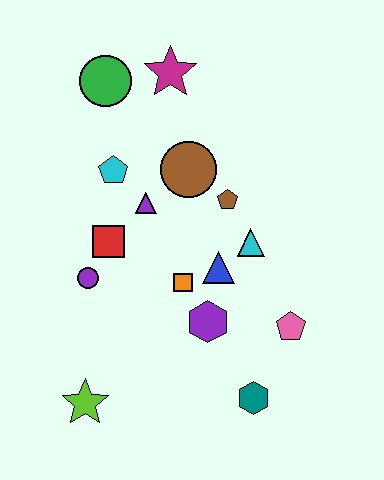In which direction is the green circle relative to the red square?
The green circle is above the red square.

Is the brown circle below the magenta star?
Yes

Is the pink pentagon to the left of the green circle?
No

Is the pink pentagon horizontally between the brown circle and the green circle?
No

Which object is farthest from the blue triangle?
The green circle is farthest from the blue triangle.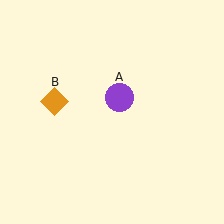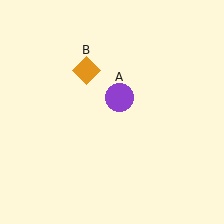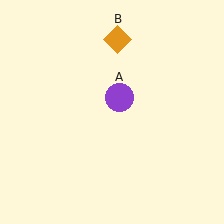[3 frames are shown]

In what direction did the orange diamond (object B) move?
The orange diamond (object B) moved up and to the right.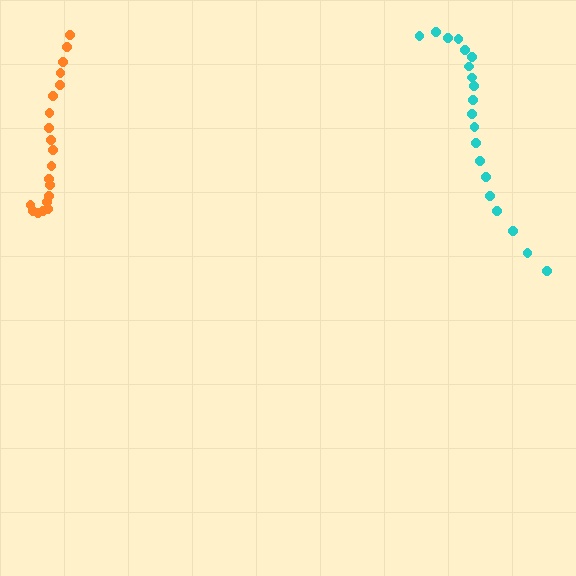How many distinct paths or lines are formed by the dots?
There are 2 distinct paths.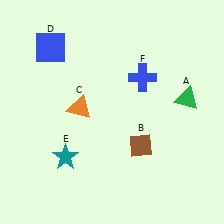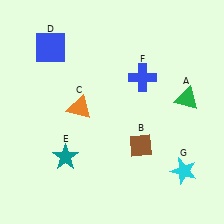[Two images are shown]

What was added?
A cyan star (G) was added in Image 2.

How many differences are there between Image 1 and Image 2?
There is 1 difference between the two images.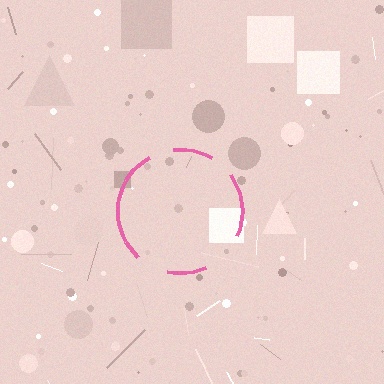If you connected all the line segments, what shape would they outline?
They would outline a circle.